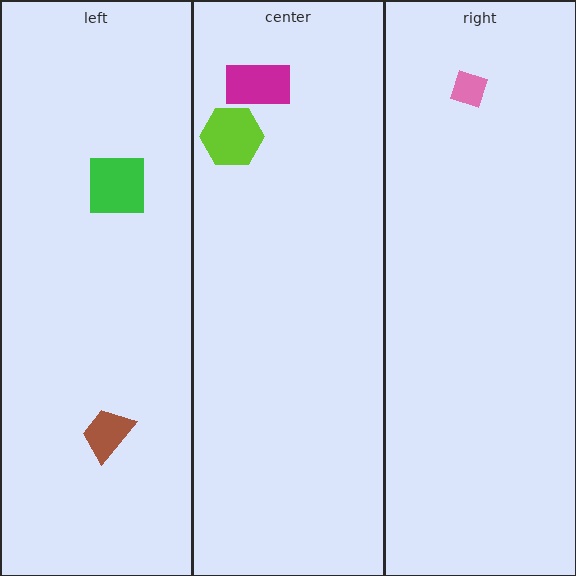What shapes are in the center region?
The magenta rectangle, the lime hexagon.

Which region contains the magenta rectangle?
The center region.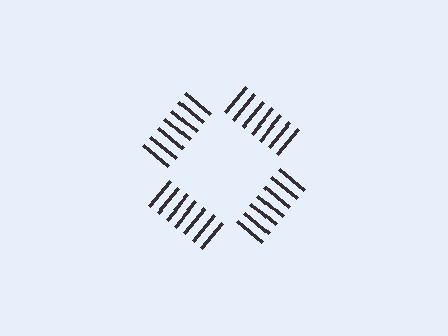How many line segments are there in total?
28 — 7 along each of the 4 edges.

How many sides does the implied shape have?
4 sides — the line-ends trace a square.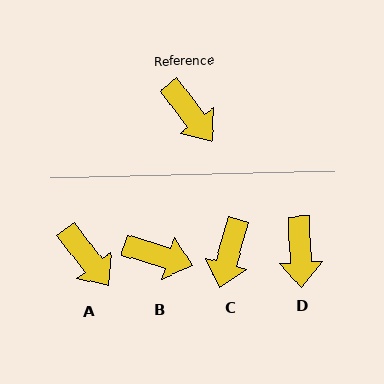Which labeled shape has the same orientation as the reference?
A.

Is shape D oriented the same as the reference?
No, it is off by about 35 degrees.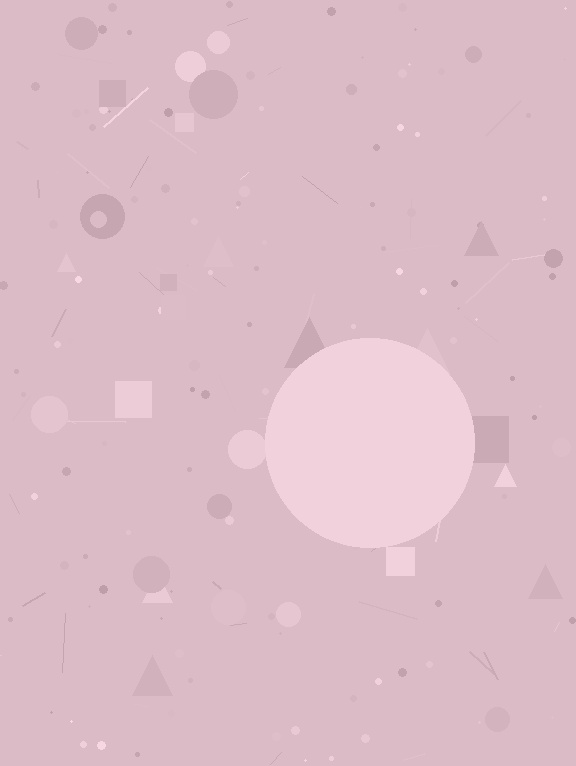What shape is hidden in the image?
A circle is hidden in the image.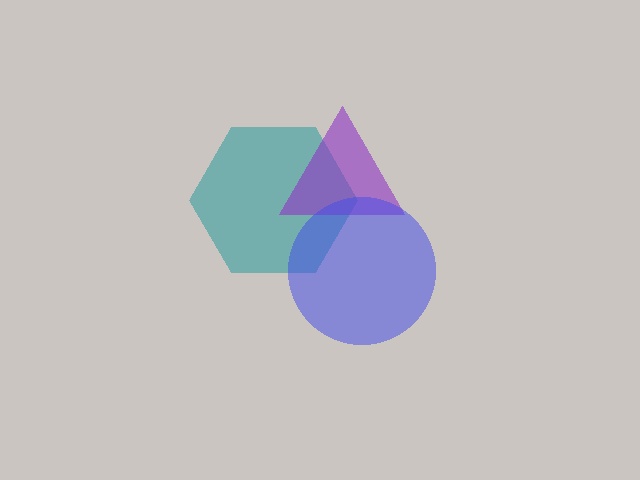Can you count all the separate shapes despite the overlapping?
Yes, there are 3 separate shapes.